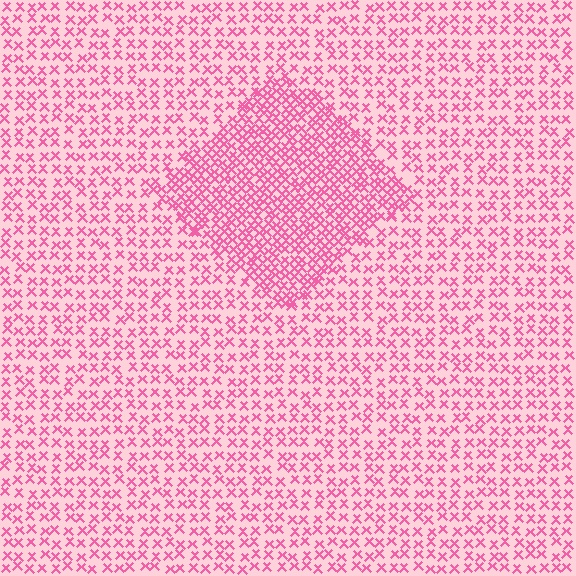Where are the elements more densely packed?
The elements are more densely packed inside the diamond boundary.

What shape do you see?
I see a diamond.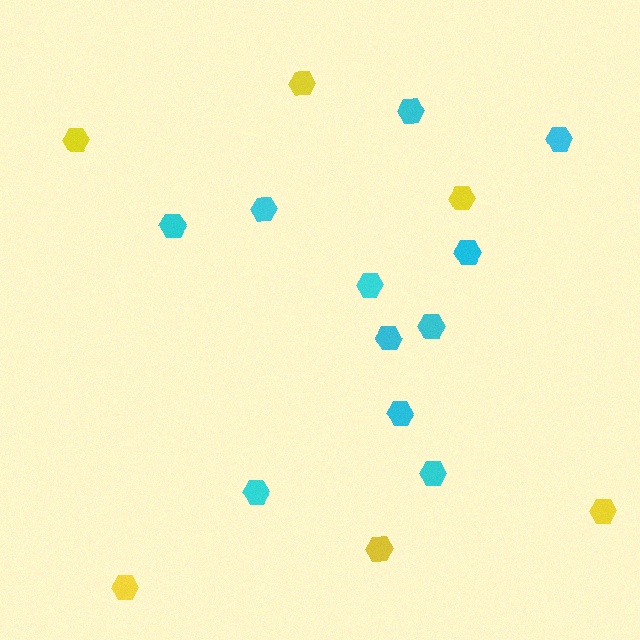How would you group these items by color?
There are 2 groups: one group of yellow hexagons (6) and one group of cyan hexagons (11).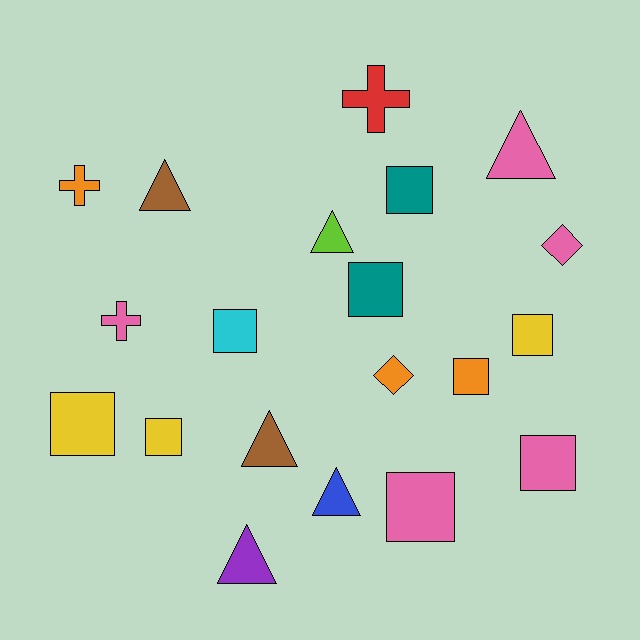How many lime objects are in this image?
There is 1 lime object.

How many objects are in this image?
There are 20 objects.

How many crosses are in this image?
There are 3 crosses.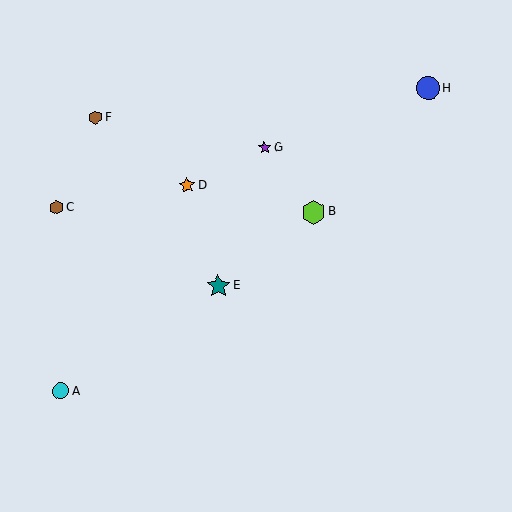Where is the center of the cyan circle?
The center of the cyan circle is at (61, 391).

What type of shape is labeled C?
Shape C is a brown hexagon.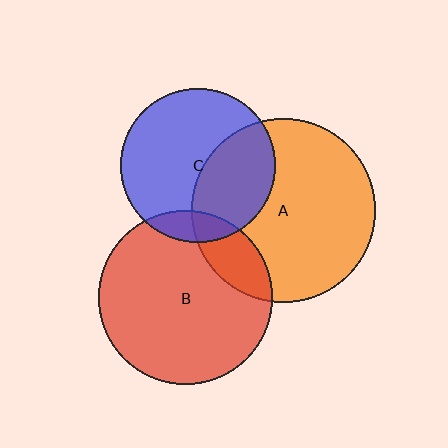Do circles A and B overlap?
Yes.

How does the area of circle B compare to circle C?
Approximately 1.3 times.